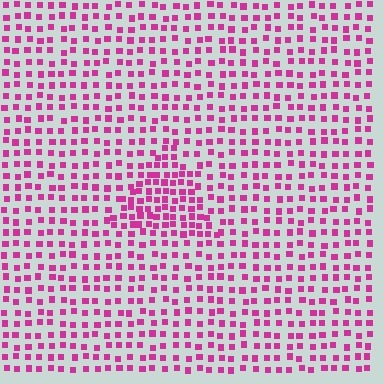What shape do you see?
I see a triangle.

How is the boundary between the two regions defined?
The boundary is defined by a change in element density (approximately 1.8x ratio). All elements are the same color, size, and shape.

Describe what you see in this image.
The image contains small magenta elements arranged at two different densities. A triangle-shaped region is visible where the elements are more densely packed than the surrounding area.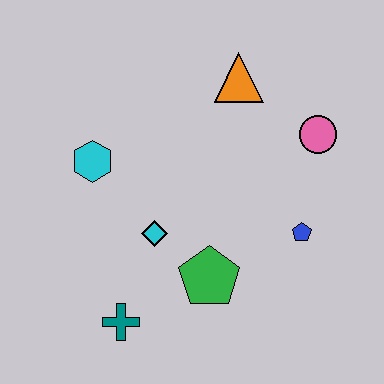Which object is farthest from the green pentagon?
The orange triangle is farthest from the green pentagon.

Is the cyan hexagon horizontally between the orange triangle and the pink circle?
No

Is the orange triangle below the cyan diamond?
No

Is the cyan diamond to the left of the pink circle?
Yes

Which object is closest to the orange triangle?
The pink circle is closest to the orange triangle.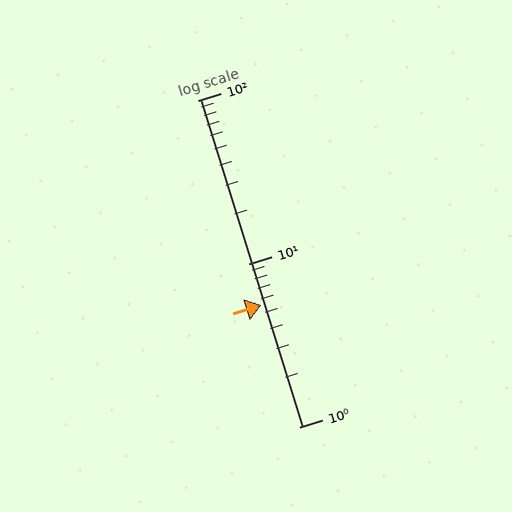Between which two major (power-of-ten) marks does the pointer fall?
The pointer is between 1 and 10.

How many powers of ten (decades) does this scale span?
The scale spans 2 decades, from 1 to 100.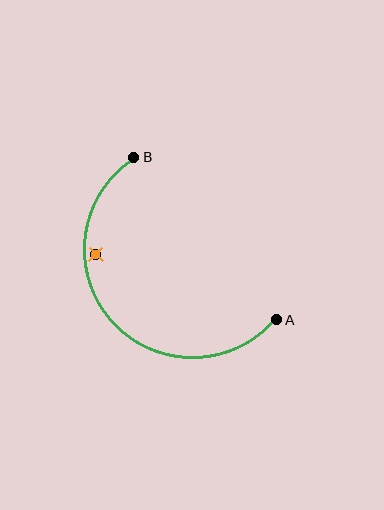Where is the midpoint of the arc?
The arc midpoint is the point on the curve farthest from the straight line joining A and B. It sits below and to the left of that line.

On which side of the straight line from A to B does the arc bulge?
The arc bulges below and to the left of the straight line connecting A and B.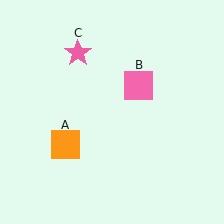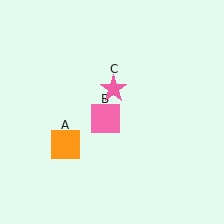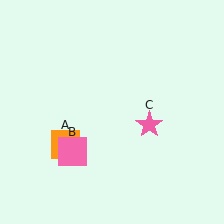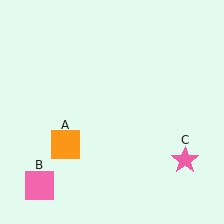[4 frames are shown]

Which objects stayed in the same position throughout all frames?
Orange square (object A) remained stationary.